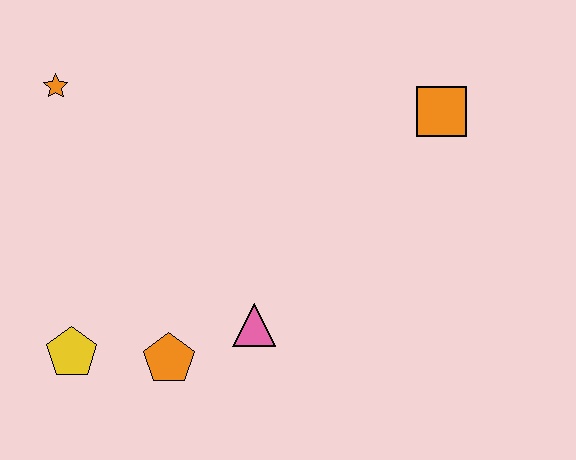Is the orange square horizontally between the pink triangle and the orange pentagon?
No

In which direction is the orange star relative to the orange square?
The orange star is to the left of the orange square.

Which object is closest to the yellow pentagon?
The orange pentagon is closest to the yellow pentagon.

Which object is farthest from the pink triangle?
The orange star is farthest from the pink triangle.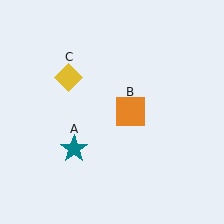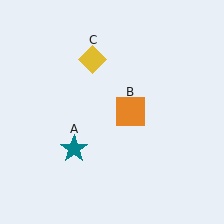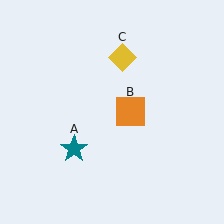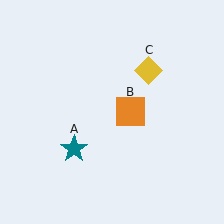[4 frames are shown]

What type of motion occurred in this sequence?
The yellow diamond (object C) rotated clockwise around the center of the scene.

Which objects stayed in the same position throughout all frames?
Teal star (object A) and orange square (object B) remained stationary.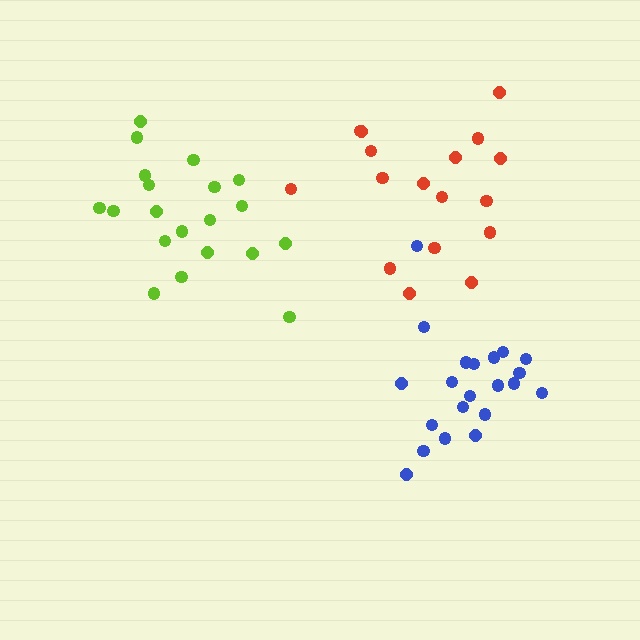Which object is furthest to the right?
The blue cluster is rightmost.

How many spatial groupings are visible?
There are 3 spatial groupings.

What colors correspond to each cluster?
The clusters are colored: blue, lime, red.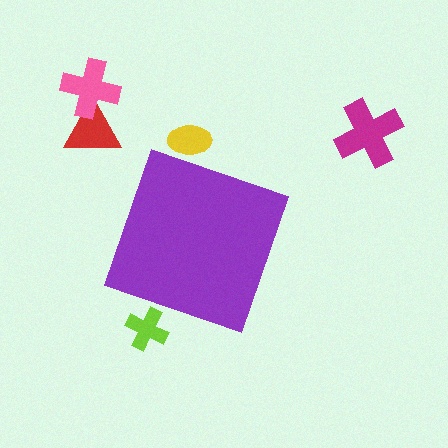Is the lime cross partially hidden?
Yes, the lime cross is partially hidden behind the purple diamond.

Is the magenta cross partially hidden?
No, the magenta cross is fully visible.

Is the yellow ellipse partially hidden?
Yes, the yellow ellipse is partially hidden behind the purple diamond.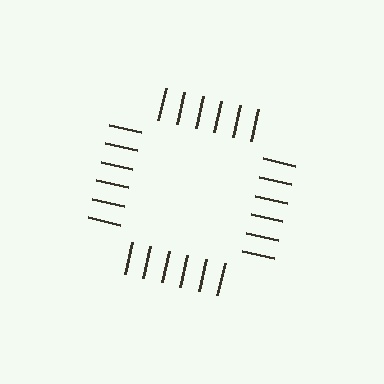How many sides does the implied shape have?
4 sides — the line-ends trace a square.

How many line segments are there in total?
24 — 6 along each of the 4 edges.